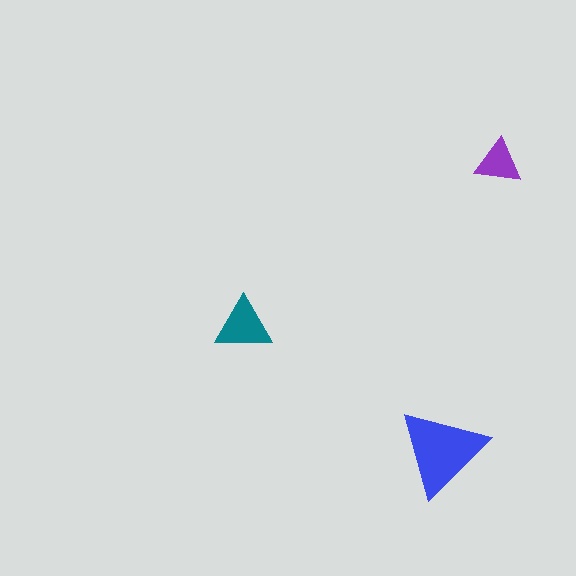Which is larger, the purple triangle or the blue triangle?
The blue one.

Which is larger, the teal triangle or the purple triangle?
The teal one.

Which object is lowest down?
The blue triangle is bottommost.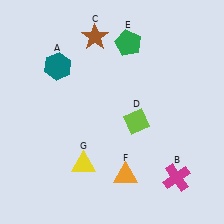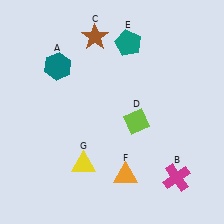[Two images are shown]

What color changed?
The pentagon (E) changed from green in Image 1 to teal in Image 2.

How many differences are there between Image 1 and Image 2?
There is 1 difference between the two images.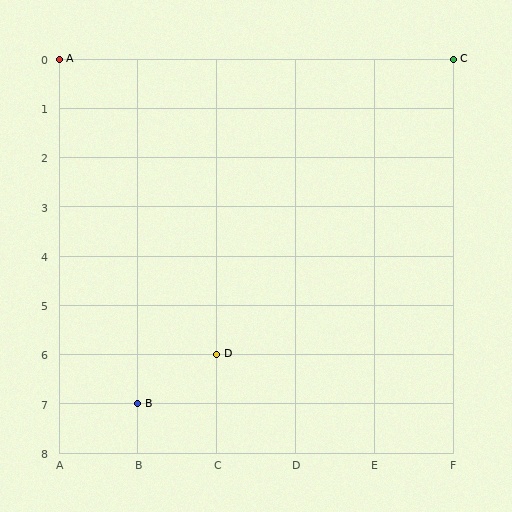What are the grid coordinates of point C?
Point C is at grid coordinates (F, 0).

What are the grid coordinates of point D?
Point D is at grid coordinates (C, 6).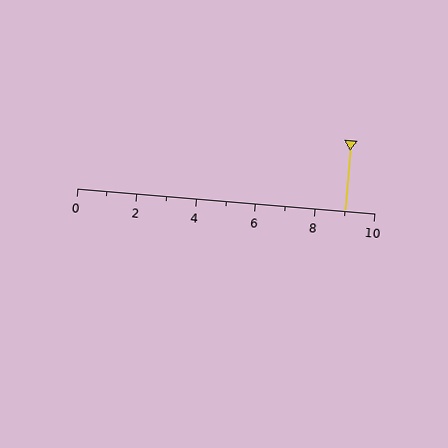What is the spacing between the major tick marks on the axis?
The major ticks are spaced 2 apart.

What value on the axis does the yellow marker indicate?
The marker indicates approximately 9.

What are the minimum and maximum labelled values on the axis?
The axis runs from 0 to 10.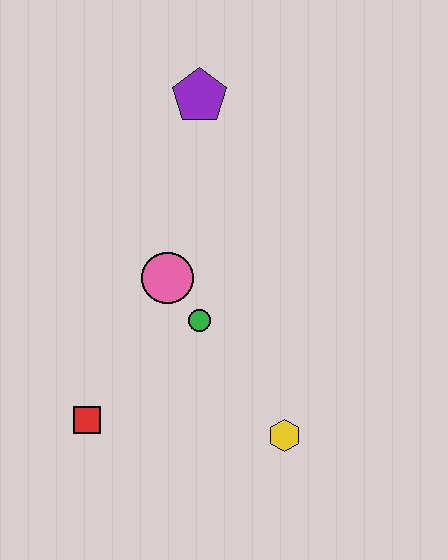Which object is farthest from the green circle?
The purple pentagon is farthest from the green circle.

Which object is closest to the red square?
The green circle is closest to the red square.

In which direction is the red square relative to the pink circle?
The red square is below the pink circle.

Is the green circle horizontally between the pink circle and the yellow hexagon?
Yes